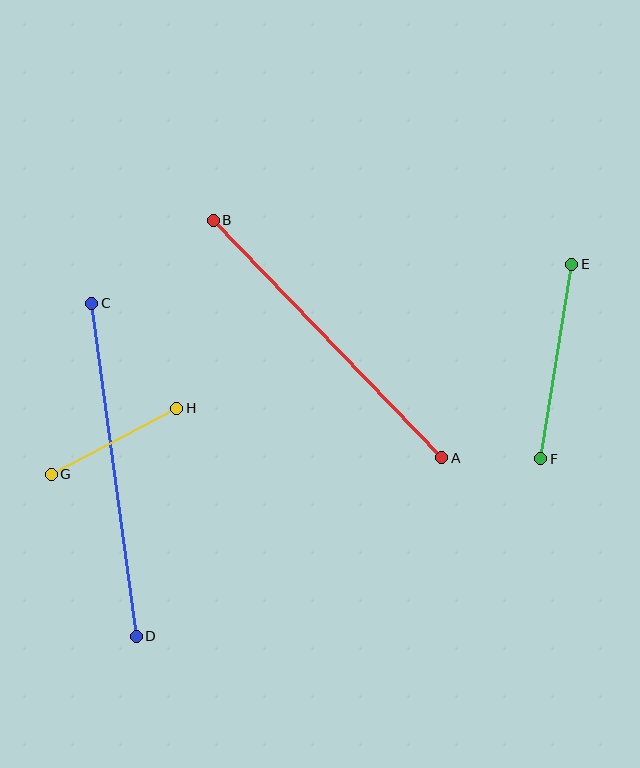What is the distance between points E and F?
The distance is approximately 197 pixels.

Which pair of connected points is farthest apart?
Points C and D are farthest apart.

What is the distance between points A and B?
The distance is approximately 330 pixels.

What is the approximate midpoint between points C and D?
The midpoint is at approximately (114, 470) pixels.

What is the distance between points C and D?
The distance is approximately 336 pixels.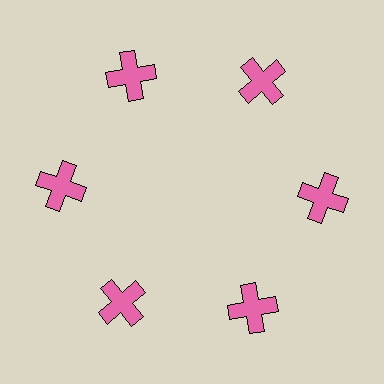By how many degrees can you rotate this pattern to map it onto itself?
The pattern maps onto itself every 60 degrees of rotation.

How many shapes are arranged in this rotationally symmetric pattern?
There are 6 shapes, arranged in 6 groups of 1.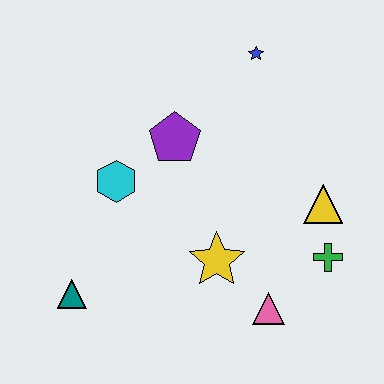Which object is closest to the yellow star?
The pink triangle is closest to the yellow star.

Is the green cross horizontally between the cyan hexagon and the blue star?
No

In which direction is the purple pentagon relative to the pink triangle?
The purple pentagon is above the pink triangle.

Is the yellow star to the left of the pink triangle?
Yes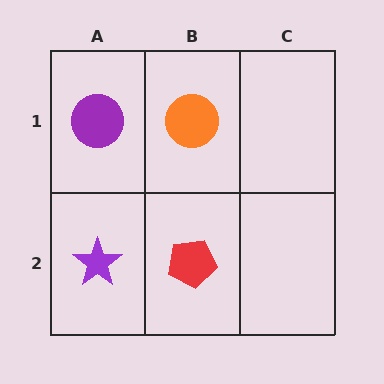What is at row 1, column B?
An orange circle.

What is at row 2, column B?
A red pentagon.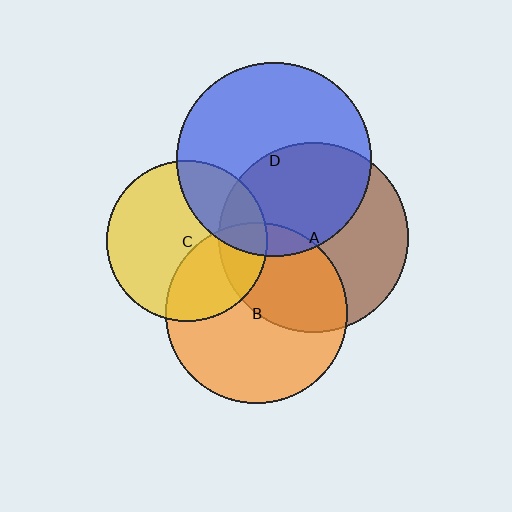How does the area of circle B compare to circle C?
Approximately 1.3 times.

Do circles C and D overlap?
Yes.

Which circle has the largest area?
Circle D (blue).